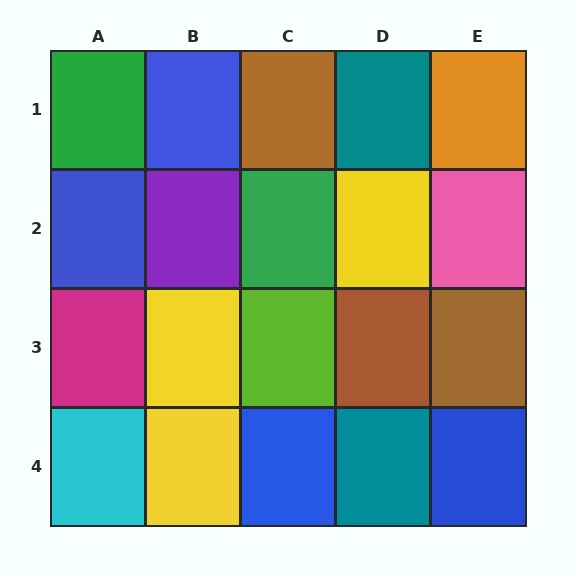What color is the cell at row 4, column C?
Blue.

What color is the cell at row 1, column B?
Blue.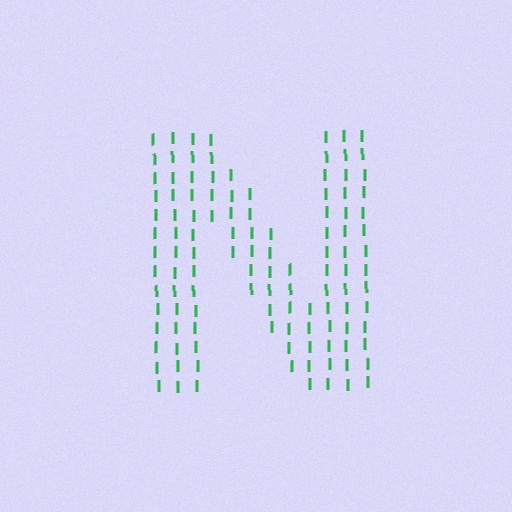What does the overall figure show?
The overall figure shows the letter N.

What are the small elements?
The small elements are letter I's.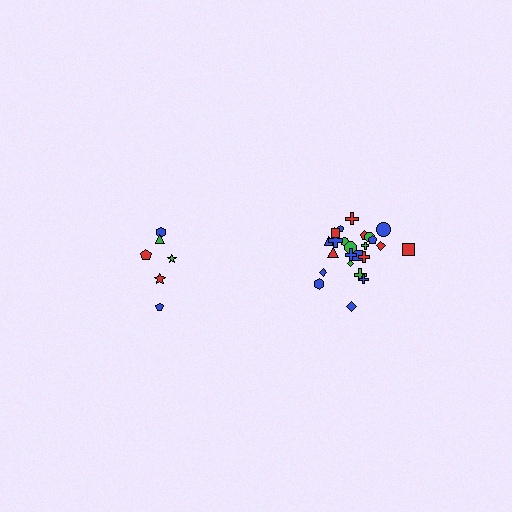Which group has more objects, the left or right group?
The right group.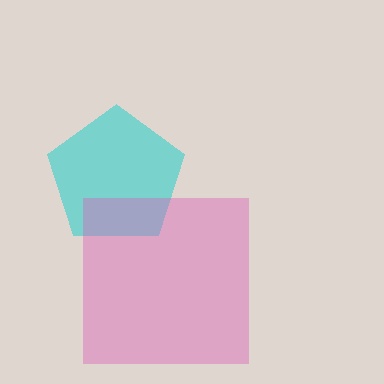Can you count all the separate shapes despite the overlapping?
Yes, there are 2 separate shapes.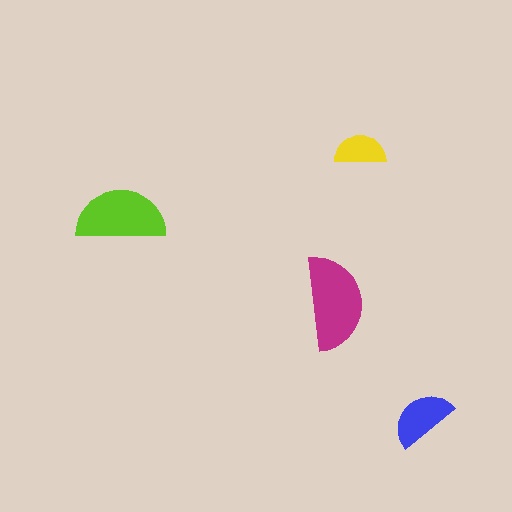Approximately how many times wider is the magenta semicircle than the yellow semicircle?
About 2 times wider.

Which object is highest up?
The yellow semicircle is topmost.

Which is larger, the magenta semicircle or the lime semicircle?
The magenta one.